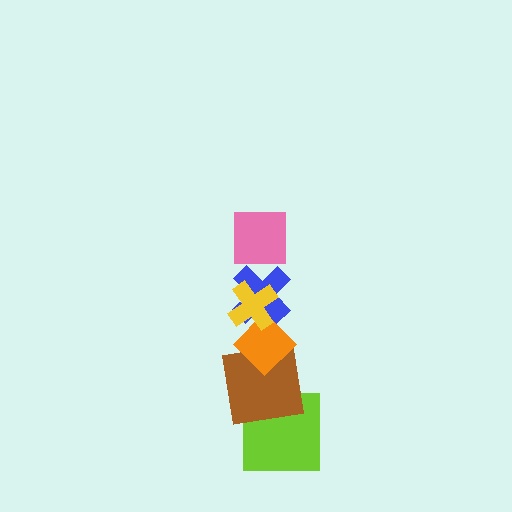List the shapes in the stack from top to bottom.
From top to bottom: the pink square, the yellow cross, the blue cross, the orange diamond, the brown square, the lime square.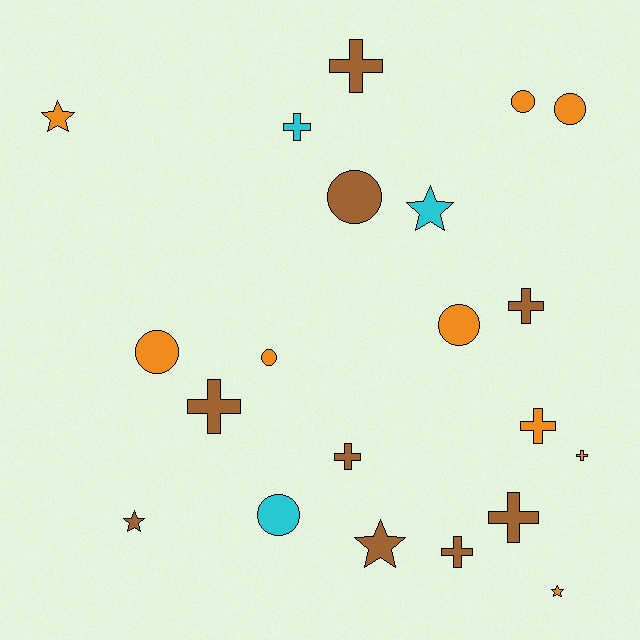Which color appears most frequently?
Brown, with 9 objects.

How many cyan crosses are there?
There is 1 cyan cross.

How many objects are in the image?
There are 21 objects.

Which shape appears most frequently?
Cross, with 9 objects.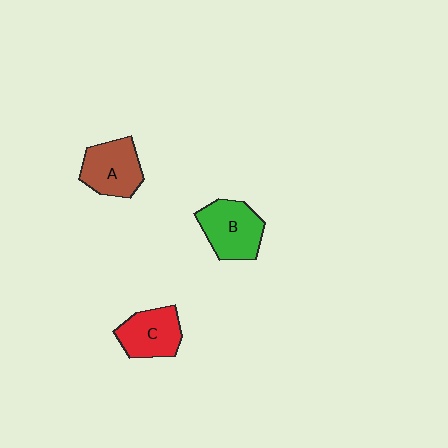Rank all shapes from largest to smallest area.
From largest to smallest: B (green), A (brown), C (red).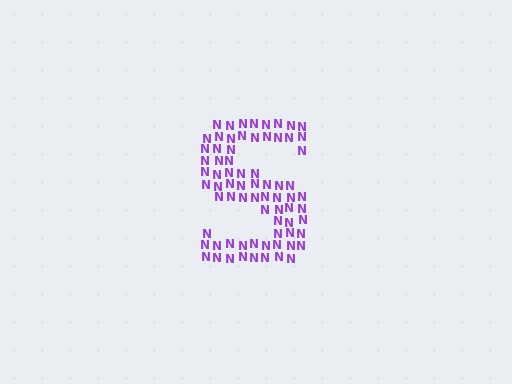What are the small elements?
The small elements are letter N's.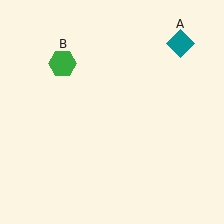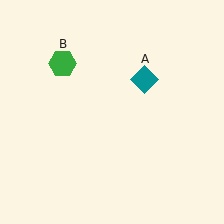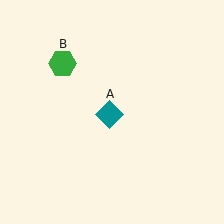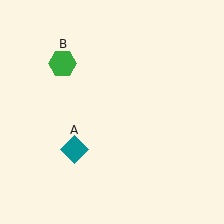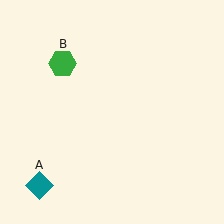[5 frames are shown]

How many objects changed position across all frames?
1 object changed position: teal diamond (object A).